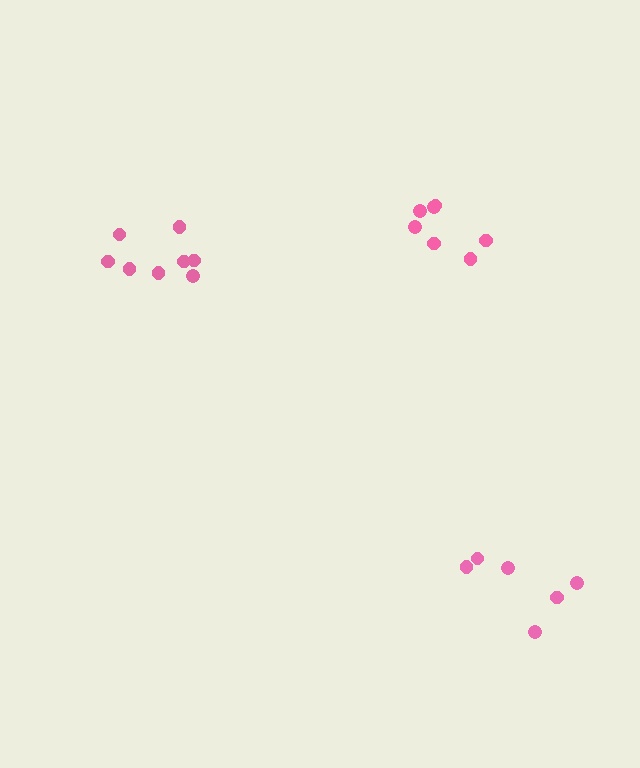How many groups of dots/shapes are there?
There are 3 groups.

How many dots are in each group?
Group 1: 8 dots, Group 2: 6 dots, Group 3: 7 dots (21 total).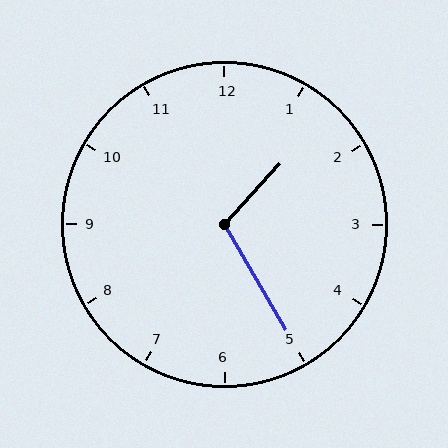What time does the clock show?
1:25.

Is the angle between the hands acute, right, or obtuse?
It is obtuse.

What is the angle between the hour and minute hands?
Approximately 108 degrees.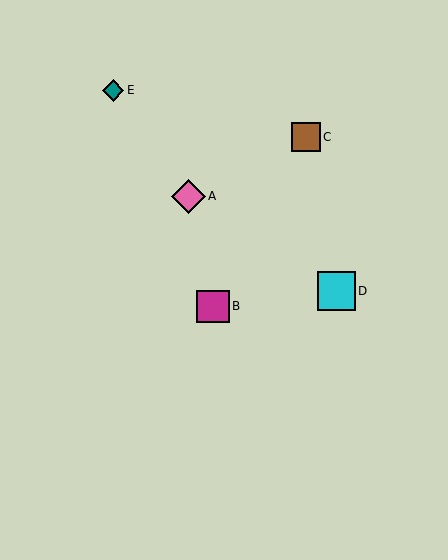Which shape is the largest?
The cyan square (labeled D) is the largest.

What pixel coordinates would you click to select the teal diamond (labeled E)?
Click at (113, 90) to select the teal diamond E.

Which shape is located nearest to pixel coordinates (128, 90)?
The teal diamond (labeled E) at (113, 90) is nearest to that location.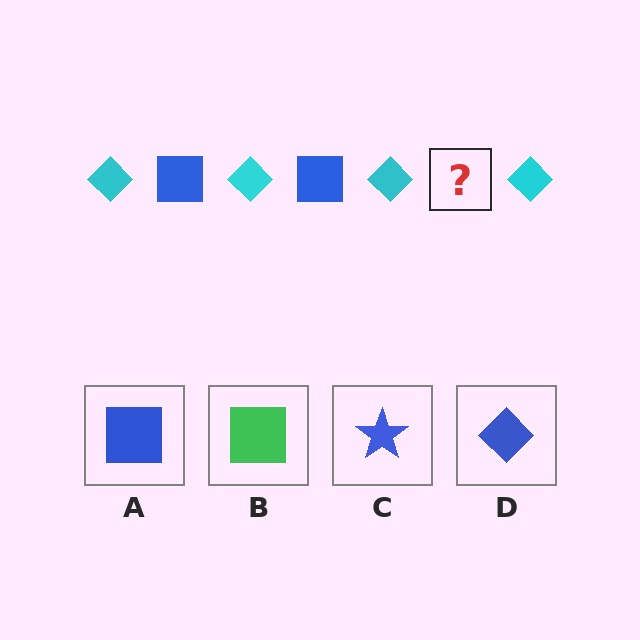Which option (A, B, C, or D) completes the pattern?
A.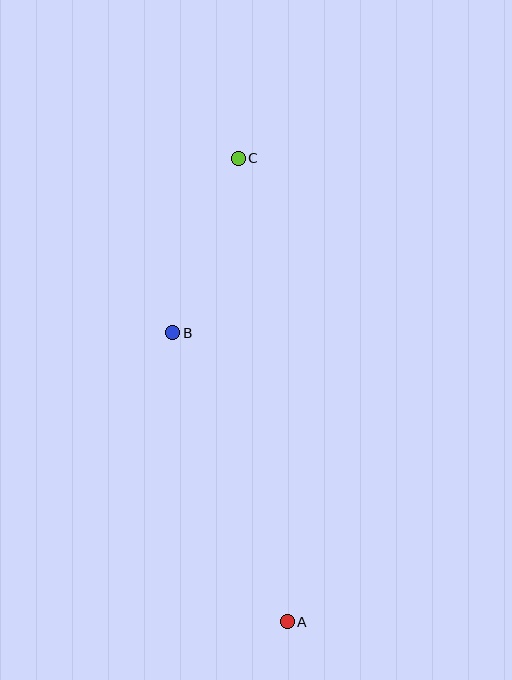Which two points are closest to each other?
Points B and C are closest to each other.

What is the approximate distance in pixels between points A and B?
The distance between A and B is approximately 311 pixels.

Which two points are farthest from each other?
Points A and C are farthest from each other.